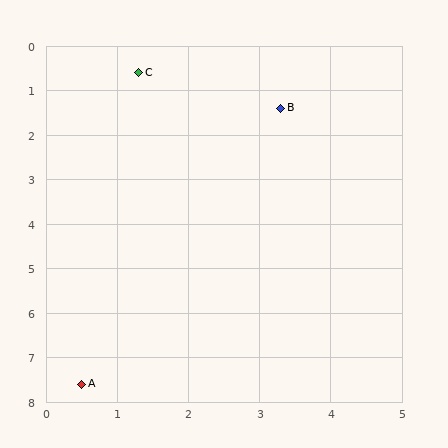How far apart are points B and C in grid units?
Points B and C are about 2.2 grid units apart.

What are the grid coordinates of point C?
Point C is at approximately (1.3, 0.6).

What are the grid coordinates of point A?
Point A is at approximately (0.5, 7.6).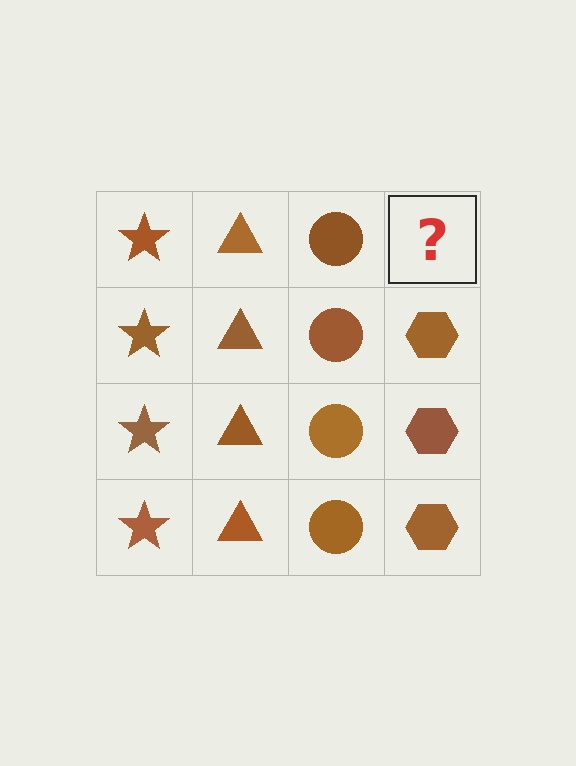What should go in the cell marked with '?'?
The missing cell should contain a brown hexagon.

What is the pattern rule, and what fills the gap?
The rule is that each column has a consistent shape. The gap should be filled with a brown hexagon.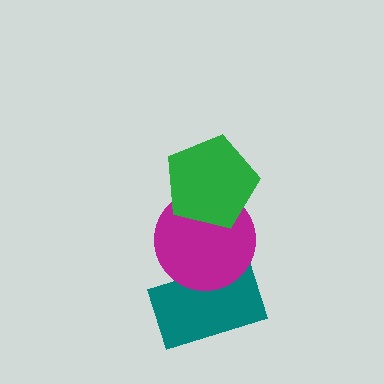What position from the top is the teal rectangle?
The teal rectangle is 3rd from the top.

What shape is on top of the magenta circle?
The green pentagon is on top of the magenta circle.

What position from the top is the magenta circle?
The magenta circle is 2nd from the top.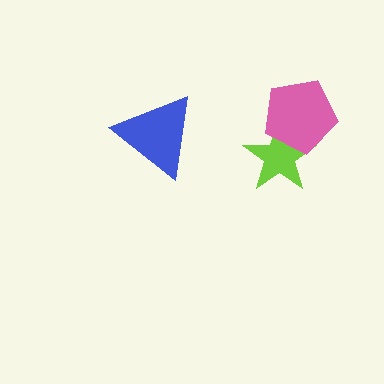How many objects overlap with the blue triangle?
0 objects overlap with the blue triangle.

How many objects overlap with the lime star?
1 object overlaps with the lime star.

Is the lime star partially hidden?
Yes, it is partially covered by another shape.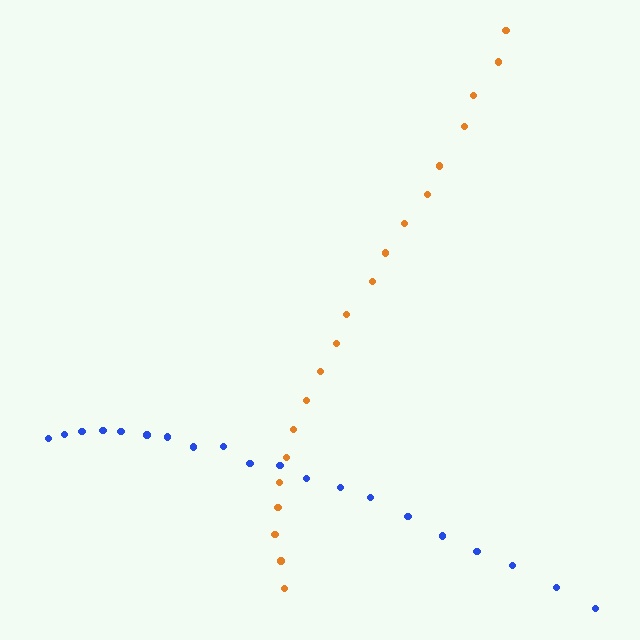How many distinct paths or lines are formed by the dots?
There are 2 distinct paths.